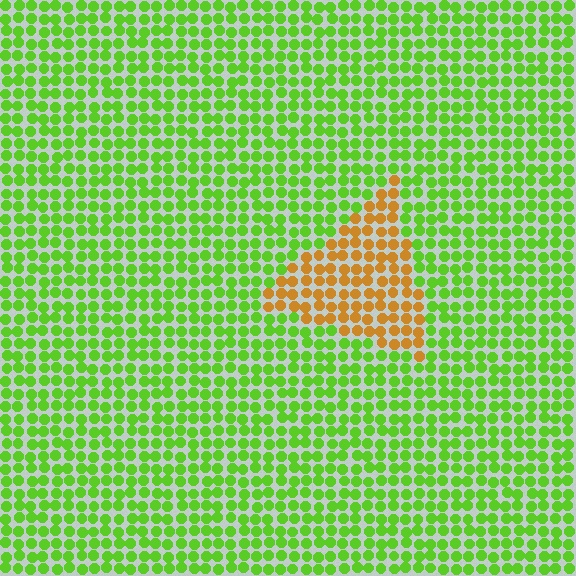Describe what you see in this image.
The image is filled with small lime elements in a uniform arrangement. A triangle-shaped region is visible where the elements are tinted to a slightly different hue, forming a subtle color boundary.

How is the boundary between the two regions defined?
The boundary is defined purely by a slight shift in hue (about 66 degrees). Spacing, size, and orientation are identical on both sides.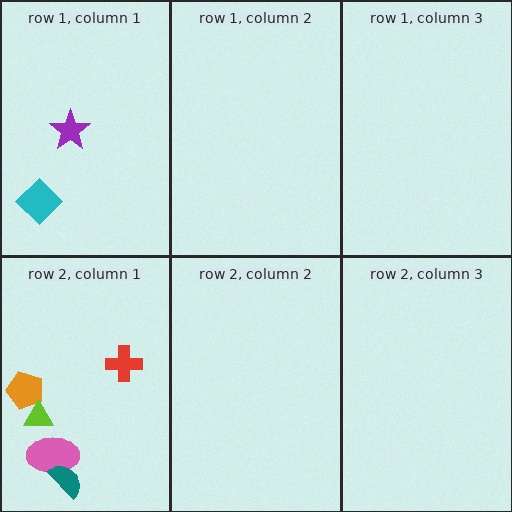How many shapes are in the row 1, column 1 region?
2.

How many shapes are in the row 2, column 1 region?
5.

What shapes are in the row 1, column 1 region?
The purple star, the cyan diamond.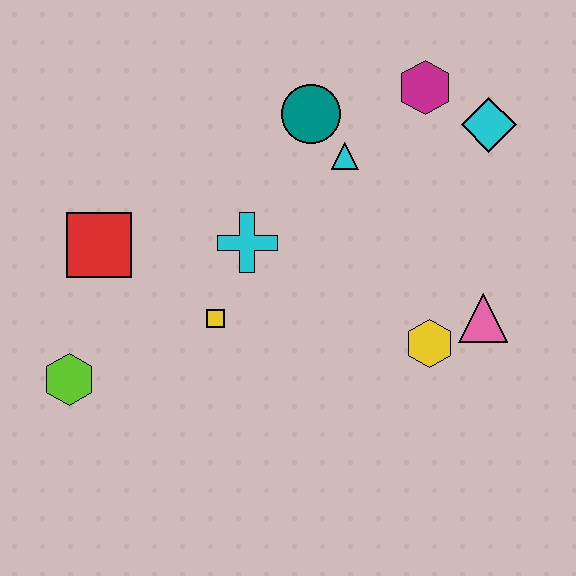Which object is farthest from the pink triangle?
The lime hexagon is farthest from the pink triangle.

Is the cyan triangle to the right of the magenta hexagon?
No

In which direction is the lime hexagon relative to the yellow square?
The lime hexagon is to the left of the yellow square.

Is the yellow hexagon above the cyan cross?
No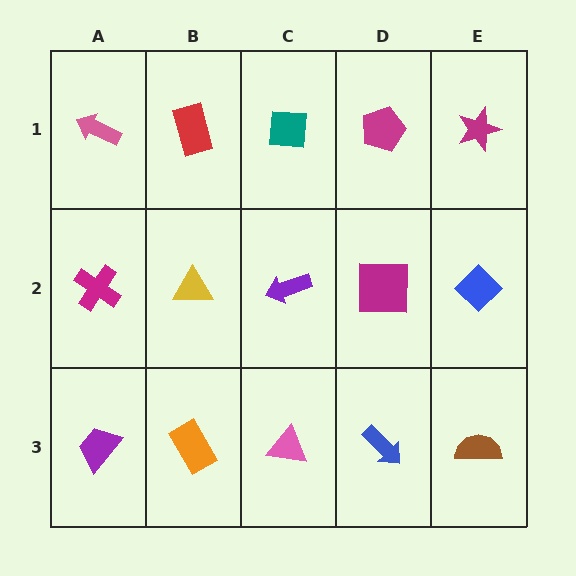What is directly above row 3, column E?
A blue diamond.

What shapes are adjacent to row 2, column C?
A teal square (row 1, column C), a pink triangle (row 3, column C), a yellow triangle (row 2, column B), a magenta square (row 2, column D).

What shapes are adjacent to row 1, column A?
A magenta cross (row 2, column A), a red rectangle (row 1, column B).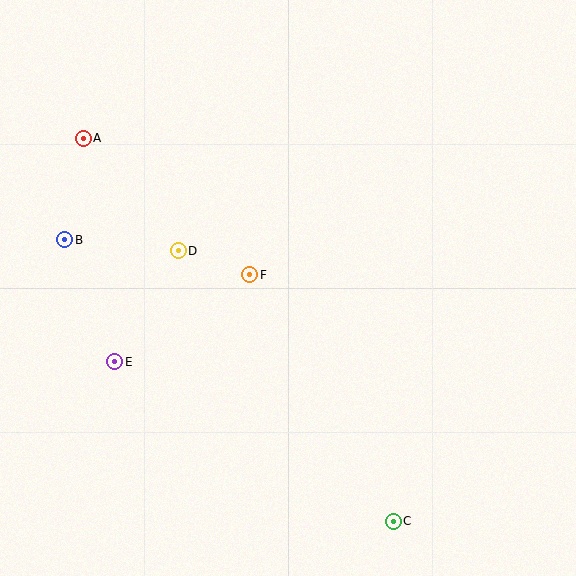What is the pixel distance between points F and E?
The distance between F and E is 161 pixels.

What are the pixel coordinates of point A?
Point A is at (83, 138).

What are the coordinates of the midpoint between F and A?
The midpoint between F and A is at (166, 206).